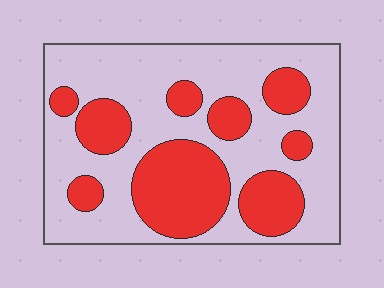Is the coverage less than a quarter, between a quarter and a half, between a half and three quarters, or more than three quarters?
Between a quarter and a half.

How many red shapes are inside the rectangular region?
9.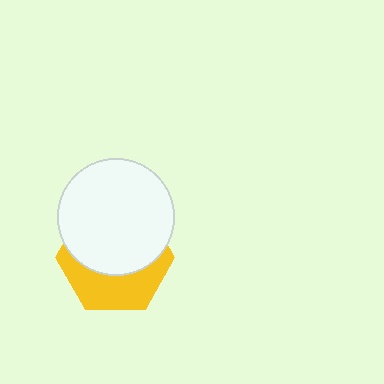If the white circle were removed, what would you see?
You would see the complete yellow hexagon.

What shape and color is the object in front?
The object in front is a white circle.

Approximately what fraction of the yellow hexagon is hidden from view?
Roughly 59% of the yellow hexagon is hidden behind the white circle.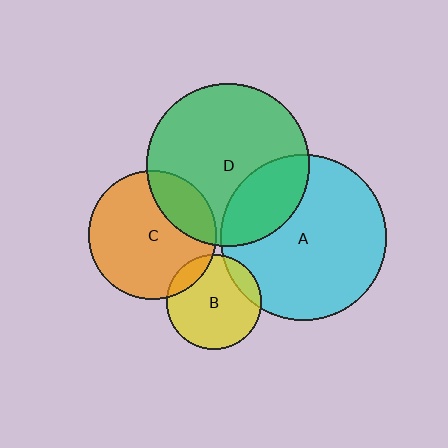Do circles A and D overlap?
Yes.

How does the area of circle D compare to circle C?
Approximately 1.6 times.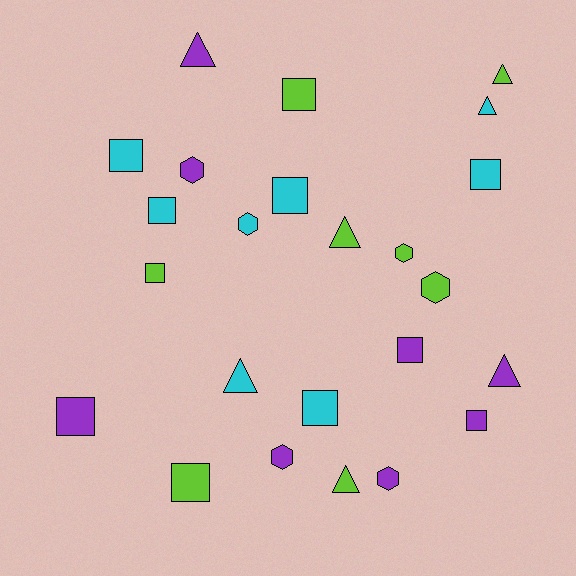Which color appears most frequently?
Lime, with 8 objects.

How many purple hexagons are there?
There are 3 purple hexagons.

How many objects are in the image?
There are 24 objects.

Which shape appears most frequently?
Square, with 11 objects.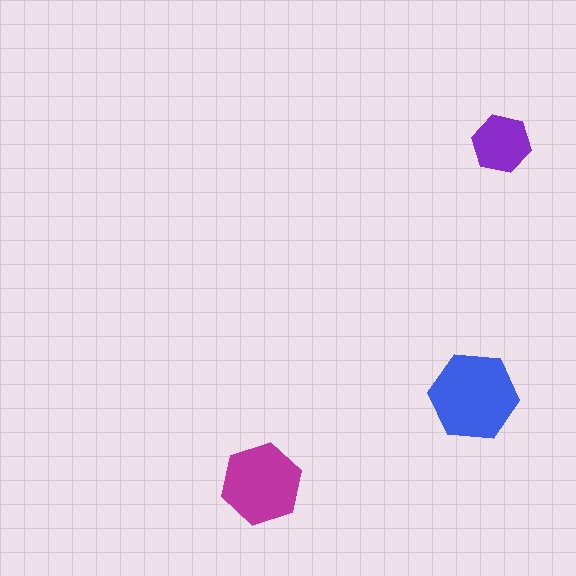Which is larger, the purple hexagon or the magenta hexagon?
The magenta one.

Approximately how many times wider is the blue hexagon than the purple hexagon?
About 1.5 times wider.